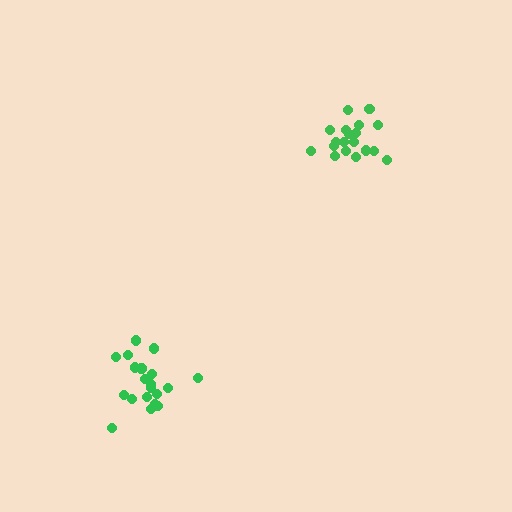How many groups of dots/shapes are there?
There are 2 groups.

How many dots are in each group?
Group 1: 21 dots, Group 2: 19 dots (40 total).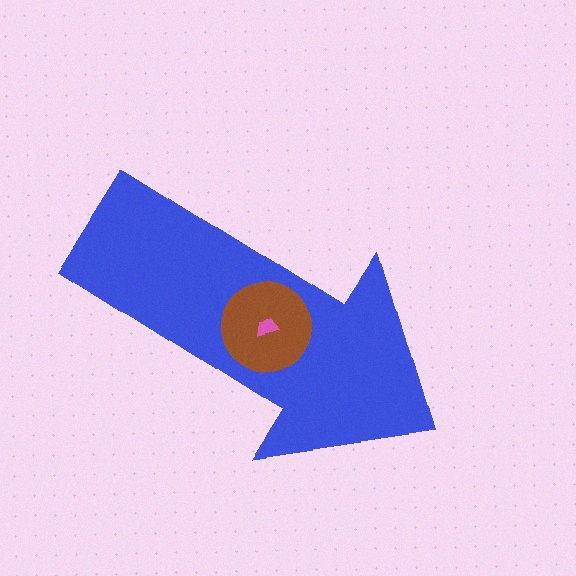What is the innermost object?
The pink trapezoid.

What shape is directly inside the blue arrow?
The brown circle.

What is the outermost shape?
The blue arrow.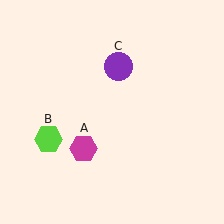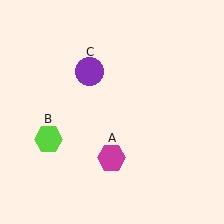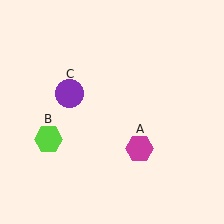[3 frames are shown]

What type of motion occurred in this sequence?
The magenta hexagon (object A), purple circle (object C) rotated counterclockwise around the center of the scene.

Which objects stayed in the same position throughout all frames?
Lime hexagon (object B) remained stationary.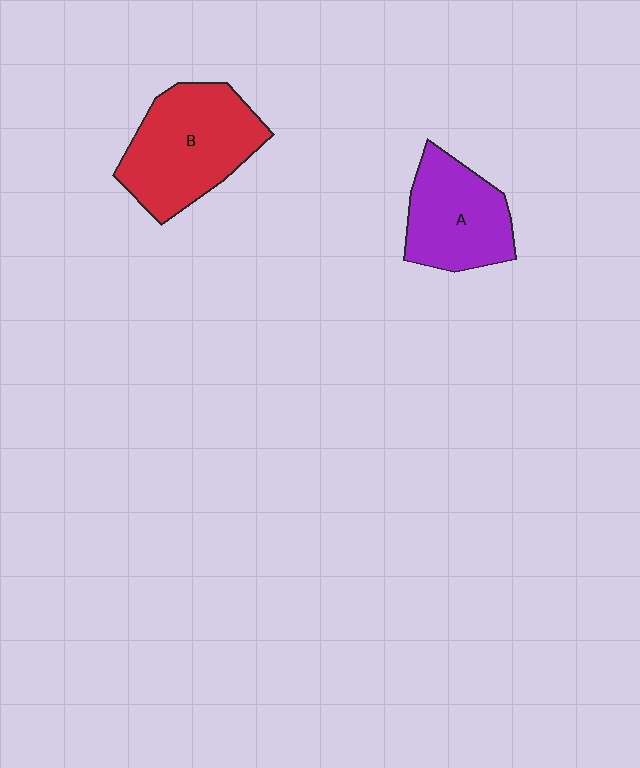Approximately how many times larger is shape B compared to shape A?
Approximately 1.3 times.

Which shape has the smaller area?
Shape A (purple).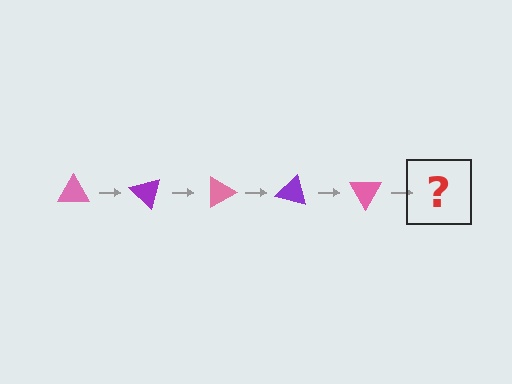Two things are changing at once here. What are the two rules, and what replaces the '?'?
The two rules are that it rotates 45 degrees each step and the color cycles through pink and purple. The '?' should be a purple triangle, rotated 225 degrees from the start.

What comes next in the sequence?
The next element should be a purple triangle, rotated 225 degrees from the start.